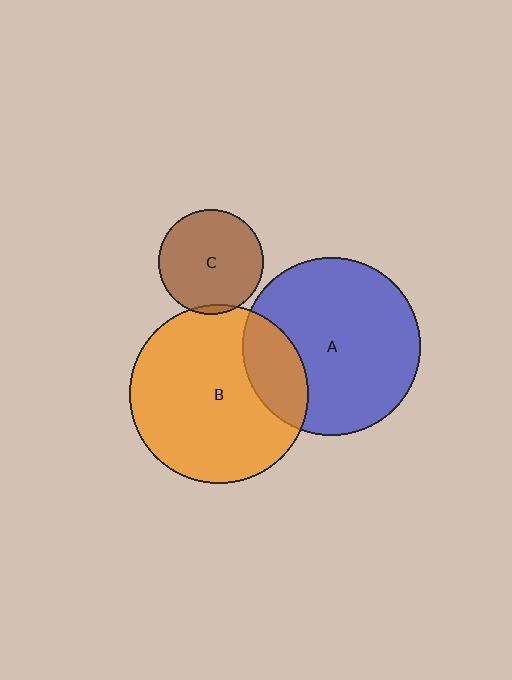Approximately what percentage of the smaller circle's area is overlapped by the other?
Approximately 20%.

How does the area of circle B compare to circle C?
Approximately 2.9 times.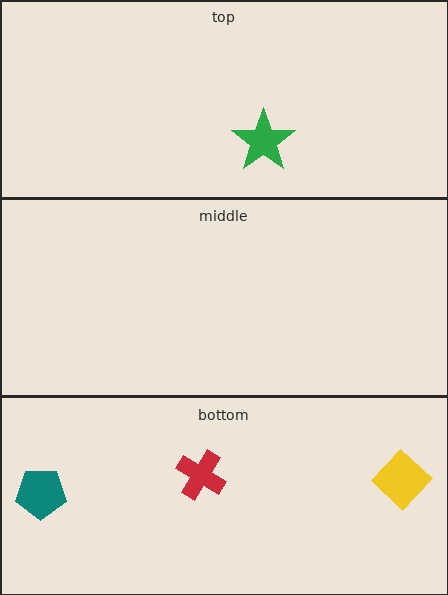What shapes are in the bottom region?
The yellow diamond, the red cross, the teal pentagon.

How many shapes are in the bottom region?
3.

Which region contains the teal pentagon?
The bottom region.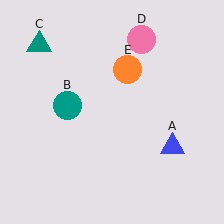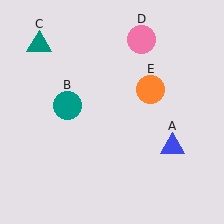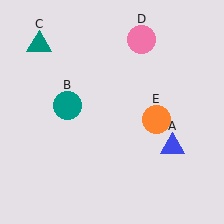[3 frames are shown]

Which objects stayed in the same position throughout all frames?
Blue triangle (object A) and teal circle (object B) and teal triangle (object C) and pink circle (object D) remained stationary.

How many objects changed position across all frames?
1 object changed position: orange circle (object E).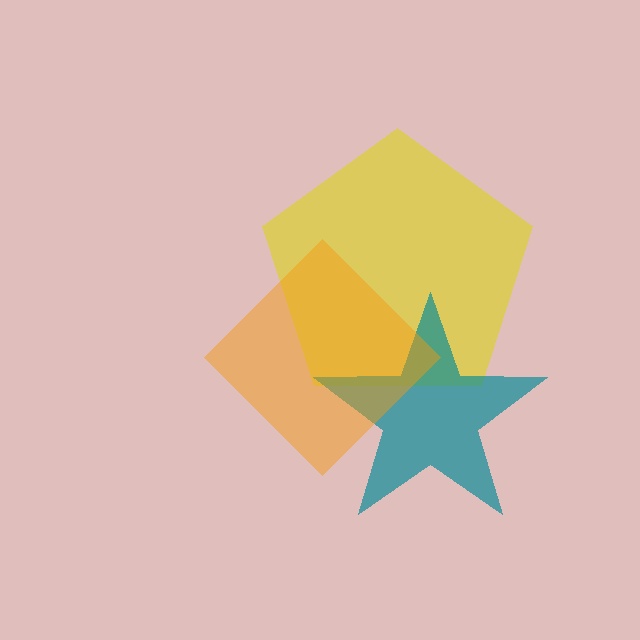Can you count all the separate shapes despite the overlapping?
Yes, there are 3 separate shapes.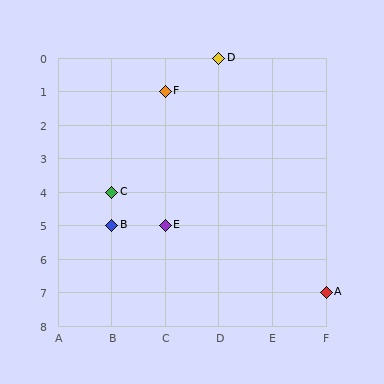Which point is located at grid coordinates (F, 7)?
Point A is at (F, 7).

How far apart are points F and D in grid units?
Points F and D are 1 column and 1 row apart (about 1.4 grid units diagonally).